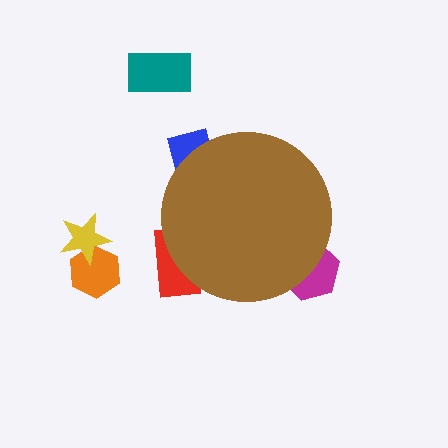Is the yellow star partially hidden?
No, the yellow star is fully visible.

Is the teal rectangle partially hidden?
No, the teal rectangle is fully visible.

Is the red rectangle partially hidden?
Yes, the red rectangle is partially hidden behind the brown circle.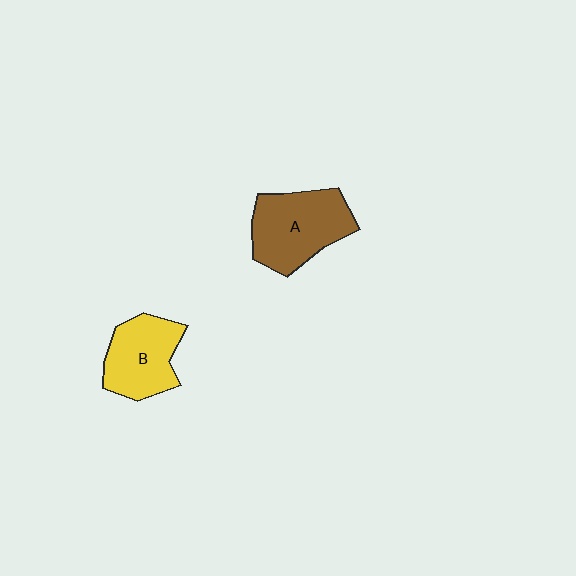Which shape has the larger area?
Shape A (brown).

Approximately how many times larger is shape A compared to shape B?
Approximately 1.2 times.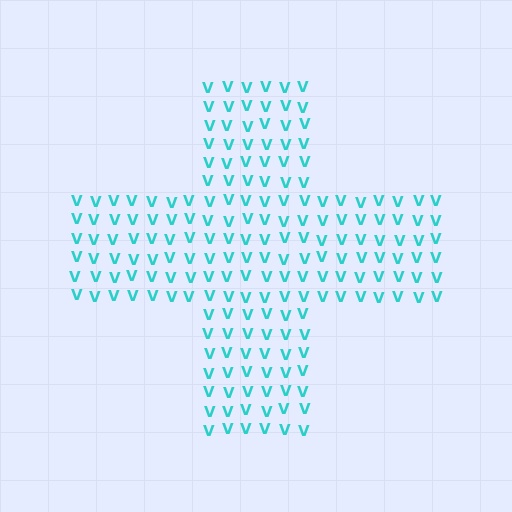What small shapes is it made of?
It is made of small letter V's.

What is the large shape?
The large shape is a cross.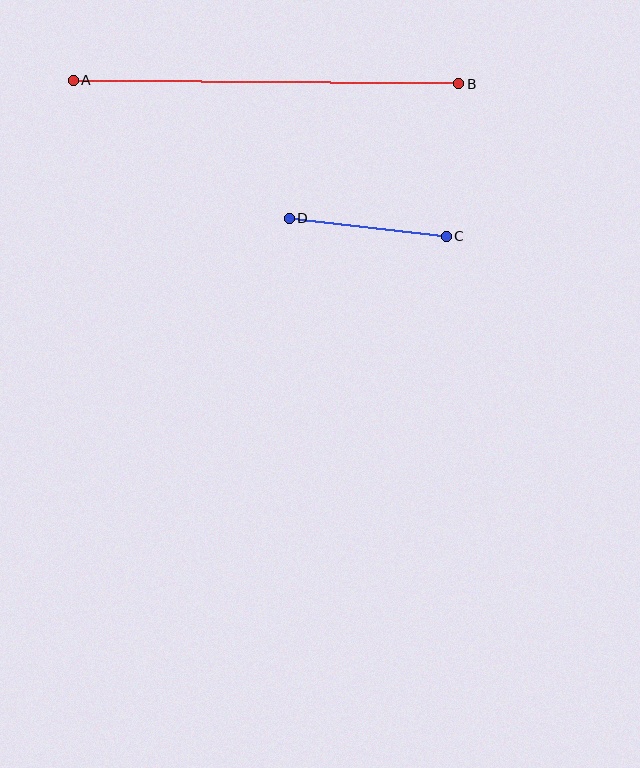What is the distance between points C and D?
The distance is approximately 158 pixels.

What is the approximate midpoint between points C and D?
The midpoint is at approximately (368, 227) pixels.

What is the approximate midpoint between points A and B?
The midpoint is at approximately (266, 82) pixels.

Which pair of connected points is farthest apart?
Points A and B are farthest apart.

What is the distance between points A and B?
The distance is approximately 385 pixels.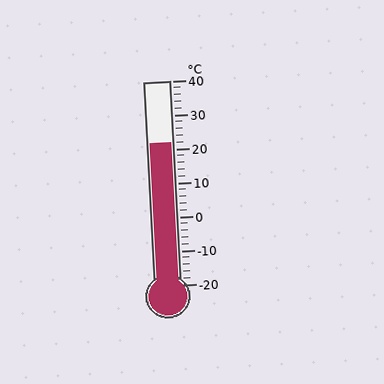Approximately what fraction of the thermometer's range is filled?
The thermometer is filled to approximately 70% of its range.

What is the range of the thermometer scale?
The thermometer scale ranges from -20°C to 40°C.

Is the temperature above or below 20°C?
The temperature is above 20°C.